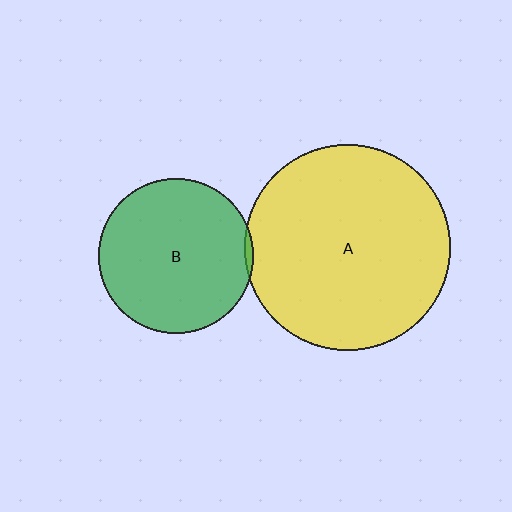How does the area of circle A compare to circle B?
Approximately 1.8 times.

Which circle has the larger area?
Circle A (yellow).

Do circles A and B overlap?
Yes.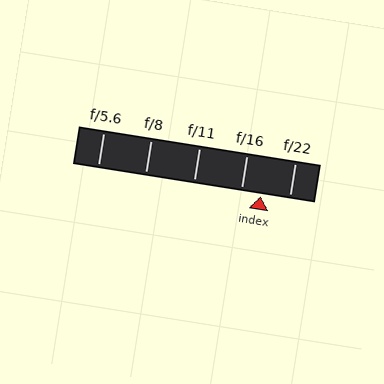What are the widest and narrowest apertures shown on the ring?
The widest aperture shown is f/5.6 and the narrowest is f/22.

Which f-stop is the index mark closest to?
The index mark is closest to f/16.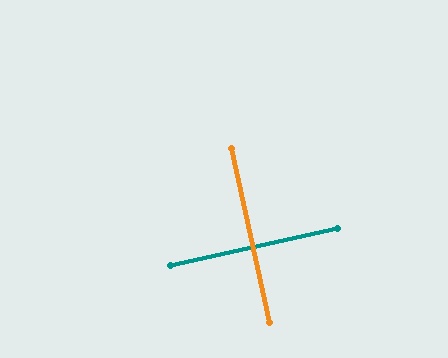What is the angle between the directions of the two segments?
Approximately 90 degrees.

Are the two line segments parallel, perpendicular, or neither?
Perpendicular — they meet at approximately 90°.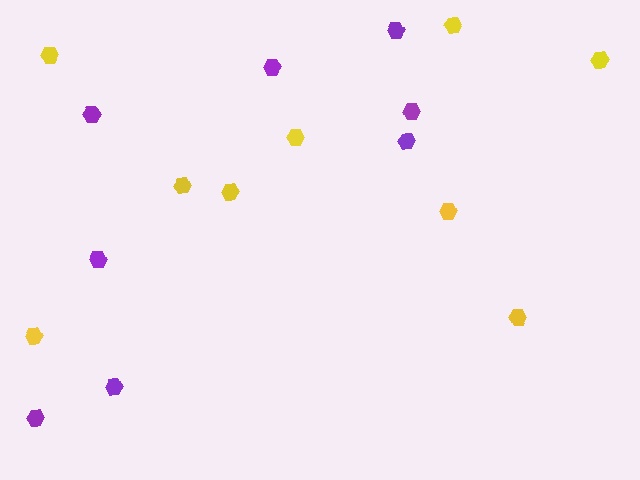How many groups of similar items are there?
There are 2 groups: one group of yellow hexagons (9) and one group of purple hexagons (8).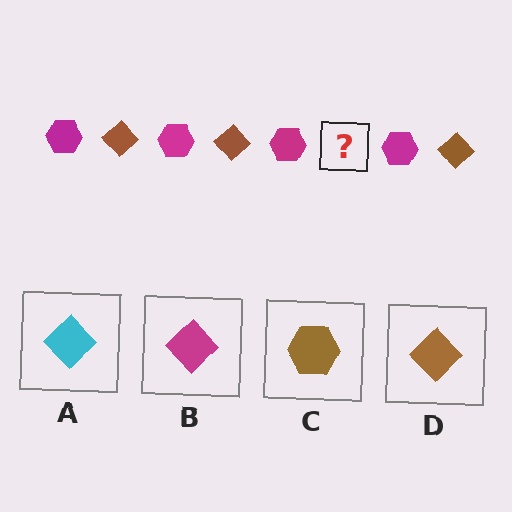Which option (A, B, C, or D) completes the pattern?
D.